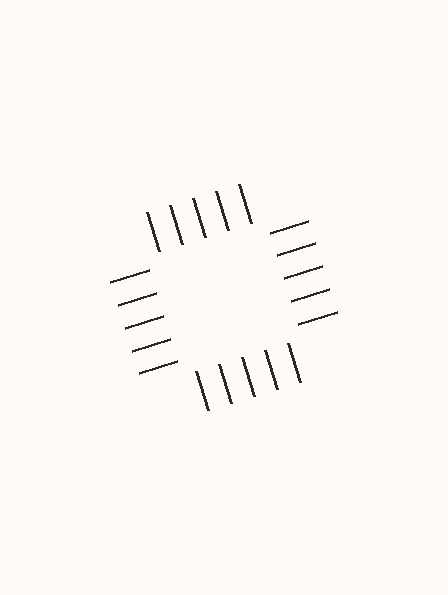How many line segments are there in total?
20 — 5 along each of the 4 edges.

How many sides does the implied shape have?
4 sides — the line-ends trace a square.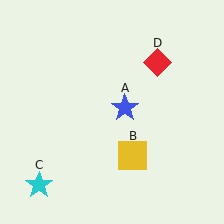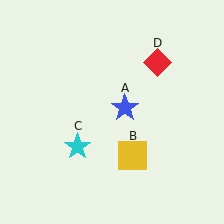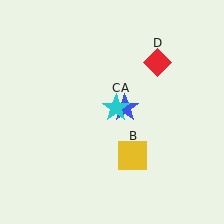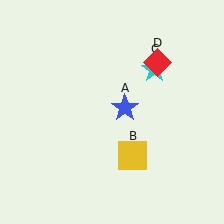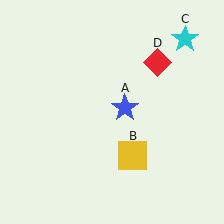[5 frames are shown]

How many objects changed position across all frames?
1 object changed position: cyan star (object C).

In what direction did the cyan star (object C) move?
The cyan star (object C) moved up and to the right.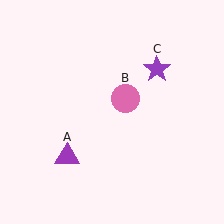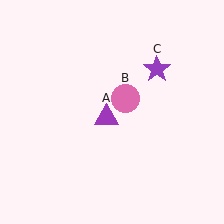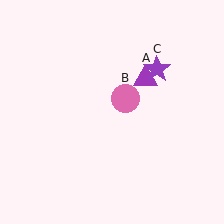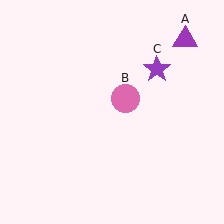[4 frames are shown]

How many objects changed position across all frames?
1 object changed position: purple triangle (object A).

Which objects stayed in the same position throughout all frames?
Pink circle (object B) and purple star (object C) remained stationary.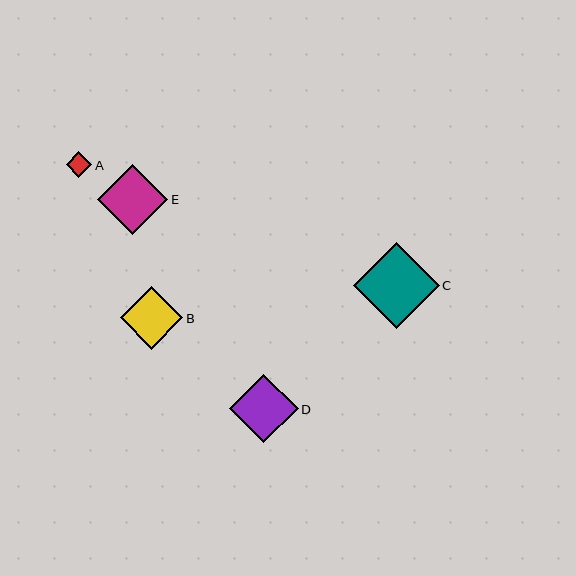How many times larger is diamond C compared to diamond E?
Diamond C is approximately 1.2 times the size of diamond E.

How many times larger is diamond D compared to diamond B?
Diamond D is approximately 1.1 times the size of diamond B.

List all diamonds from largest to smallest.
From largest to smallest: C, E, D, B, A.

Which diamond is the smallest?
Diamond A is the smallest with a size of approximately 25 pixels.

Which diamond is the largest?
Diamond C is the largest with a size of approximately 86 pixels.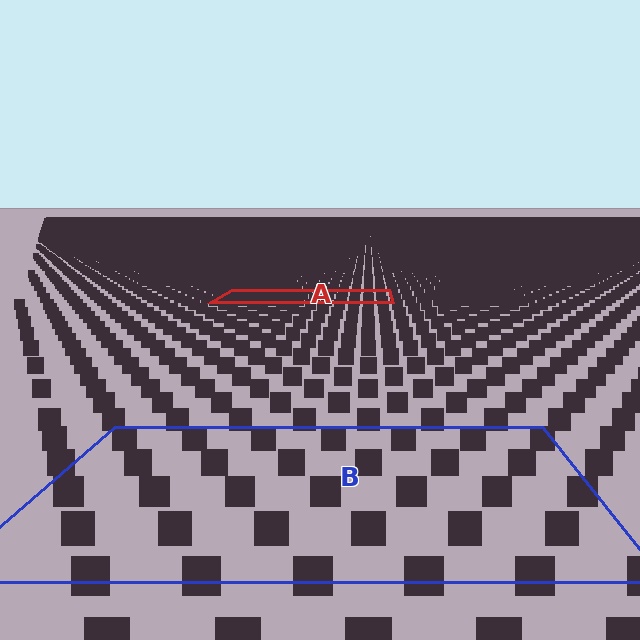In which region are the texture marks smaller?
The texture marks are smaller in region A, because it is farther away.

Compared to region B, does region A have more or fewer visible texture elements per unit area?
Region A has more texture elements per unit area — they are packed more densely because it is farther away.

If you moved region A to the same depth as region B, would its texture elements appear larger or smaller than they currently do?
They would appear larger. At a closer depth, the same texture elements are projected at a bigger on-screen size.